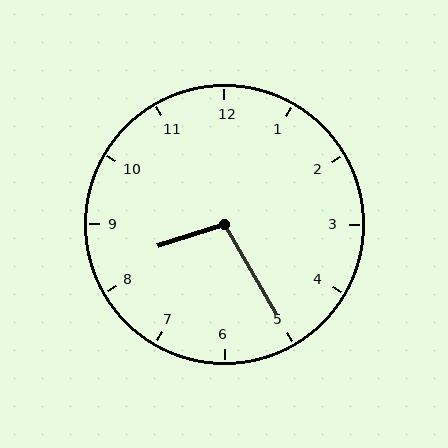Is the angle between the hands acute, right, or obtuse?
It is obtuse.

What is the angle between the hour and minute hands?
Approximately 102 degrees.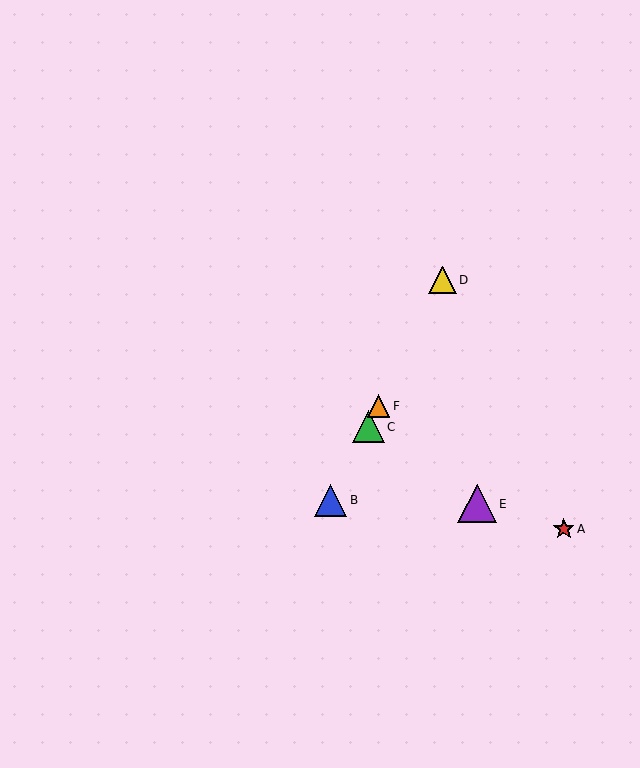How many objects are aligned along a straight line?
4 objects (B, C, D, F) are aligned along a straight line.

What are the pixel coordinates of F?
Object F is at (379, 406).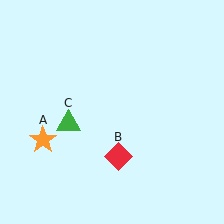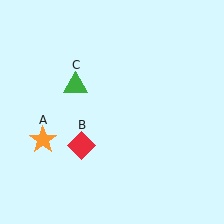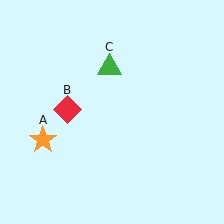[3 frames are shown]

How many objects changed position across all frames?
2 objects changed position: red diamond (object B), green triangle (object C).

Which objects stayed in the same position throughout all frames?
Orange star (object A) remained stationary.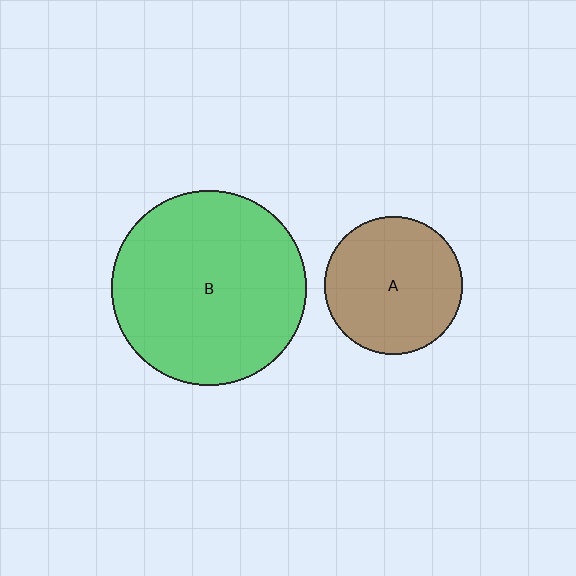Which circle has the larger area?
Circle B (green).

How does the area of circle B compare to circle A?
Approximately 2.0 times.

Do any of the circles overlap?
No, none of the circles overlap.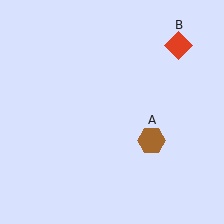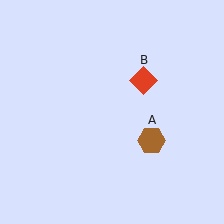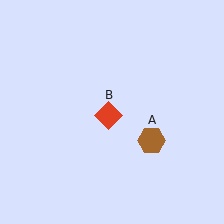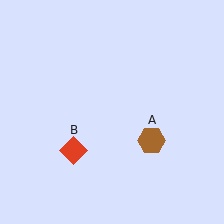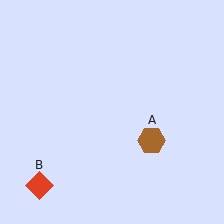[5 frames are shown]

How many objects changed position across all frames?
1 object changed position: red diamond (object B).